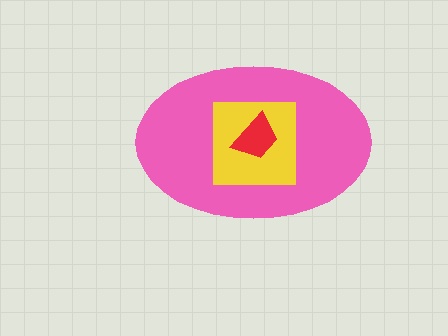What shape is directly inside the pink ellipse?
The yellow square.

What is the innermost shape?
The red trapezoid.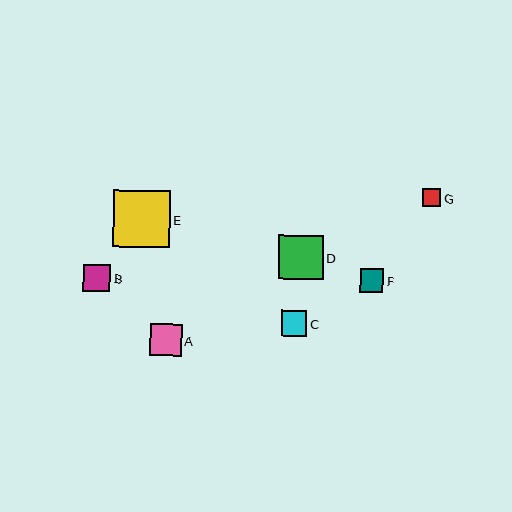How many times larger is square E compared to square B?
Square E is approximately 2.1 times the size of square B.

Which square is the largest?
Square E is the largest with a size of approximately 56 pixels.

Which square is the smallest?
Square G is the smallest with a size of approximately 18 pixels.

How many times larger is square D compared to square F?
Square D is approximately 1.9 times the size of square F.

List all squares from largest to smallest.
From largest to smallest: E, D, A, B, C, F, G.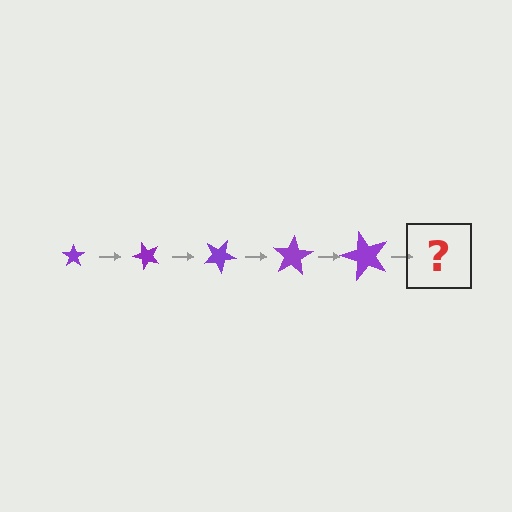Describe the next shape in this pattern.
It should be a star, larger than the previous one and rotated 250 degrees from the start.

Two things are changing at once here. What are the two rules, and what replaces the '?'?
The two rules are that the star grows larger each step and it rotates 50 degrees each step. The '?' should be a star, larger than the previous one and rotated 250 degrees from the start.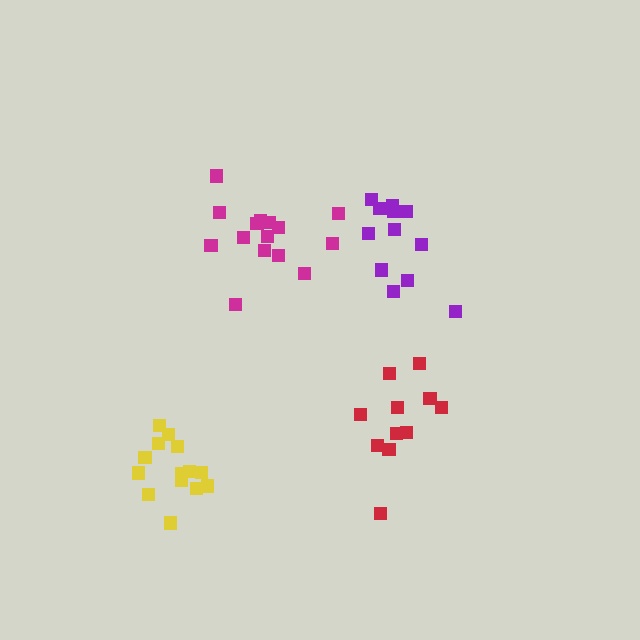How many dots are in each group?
Group 1: 12 dots, Group 2: 11 dots, Group 3: 15 dots, Group 4: 14 dots (52 total).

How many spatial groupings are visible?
There are 4 spatial groupings.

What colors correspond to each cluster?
The clusters are colored: purple, red, magenta, yellow.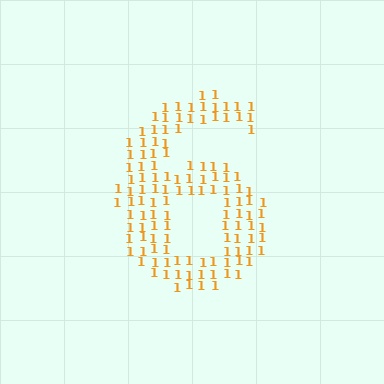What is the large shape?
The large shape is the digit 6.